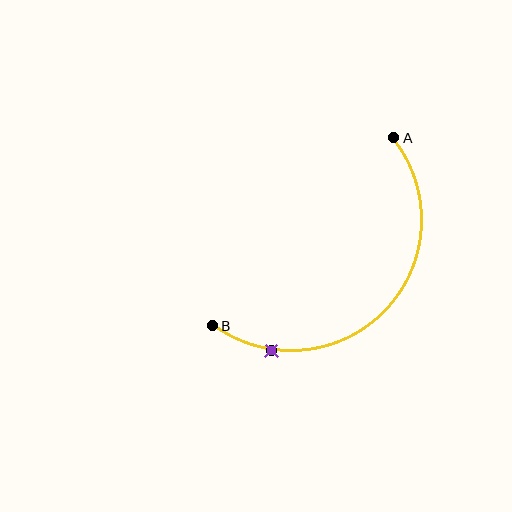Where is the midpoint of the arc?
The arc midpoint is the point on the curve farthest from the straight line joining A and B. It sits below and to the right of that line.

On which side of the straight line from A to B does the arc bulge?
The arc bulges below and to the right of the straight line connecting A and B.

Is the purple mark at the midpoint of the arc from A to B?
No. The purple mark lies on the arc but is closer to endpoint B. The arc midpoint would be at the point on the curve equidistant along the arc from both A and B.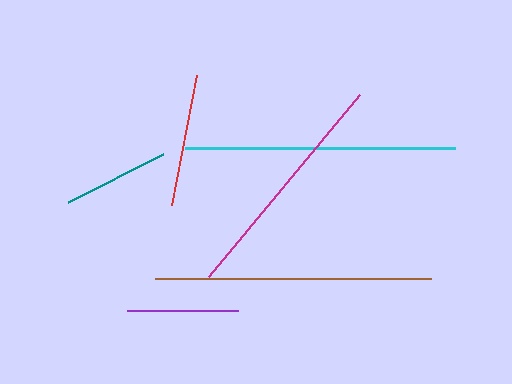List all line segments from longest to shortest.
From longest to shortest: brown, cyan, magenta, red, purple, teal.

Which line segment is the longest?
The brown line is the longest at approximately 276 pixels.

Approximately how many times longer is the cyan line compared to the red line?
The cyan line is approximately 2.1 times the length of the red line.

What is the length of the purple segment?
The purple segment is approximately 111 pixels long.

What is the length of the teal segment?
The teal segment is approximately 106 pixels long.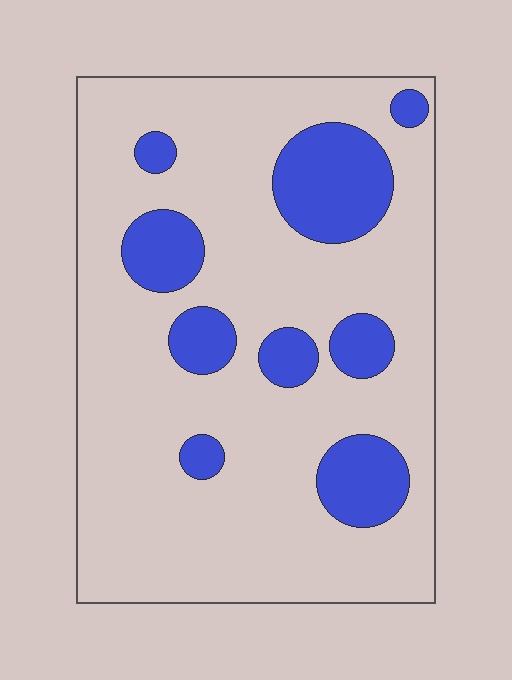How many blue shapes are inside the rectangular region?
9.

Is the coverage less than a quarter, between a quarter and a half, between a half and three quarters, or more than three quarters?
Less than a quarter.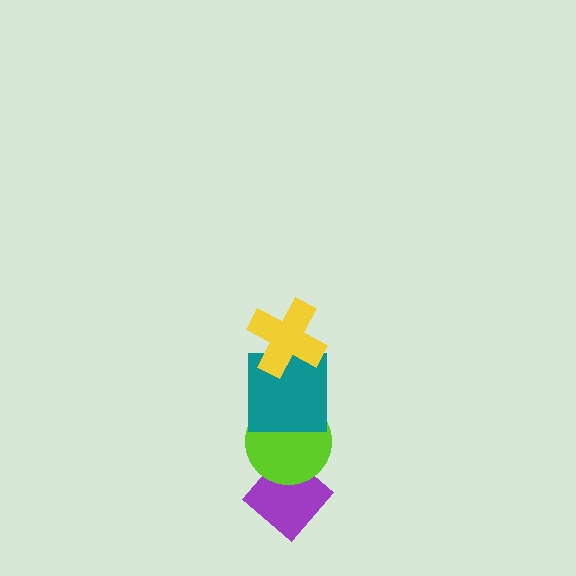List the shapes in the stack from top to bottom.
From top to bottom: the yellow cross, the teal square, the lime circle, the purple diamond.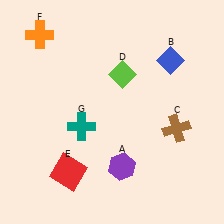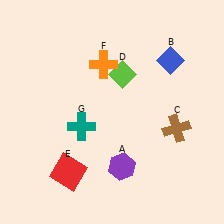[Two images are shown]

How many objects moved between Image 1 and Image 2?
1 object moved between the two images.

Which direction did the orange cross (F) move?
The orange cross (F) moved right.